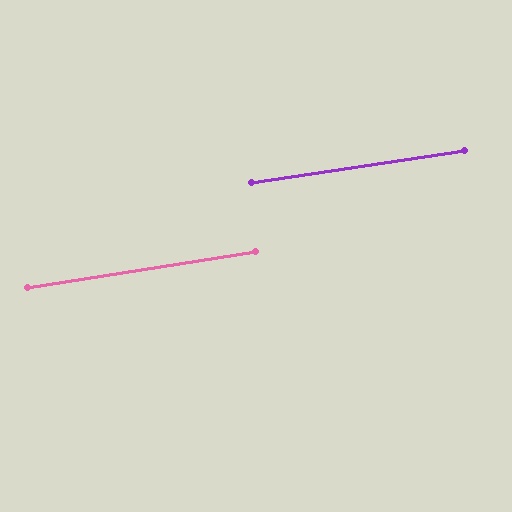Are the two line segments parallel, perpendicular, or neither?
Parallel — their directions differ by only 0.3°.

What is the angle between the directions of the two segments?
Approximately 0 degrees.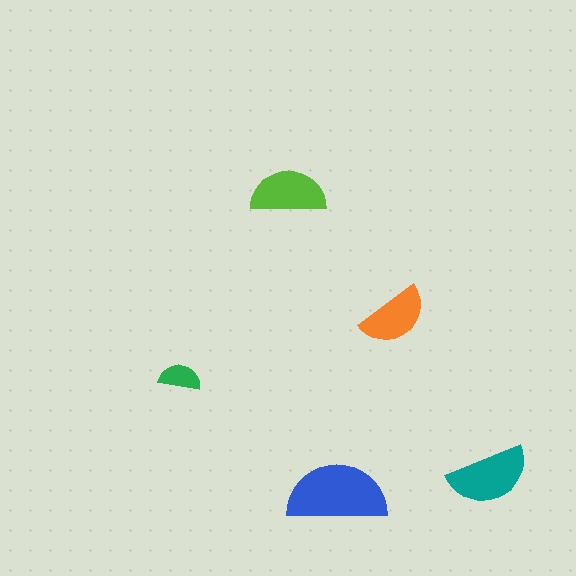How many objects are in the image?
There are 5 objects in the image.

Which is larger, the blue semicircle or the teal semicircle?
The blue one.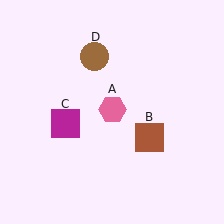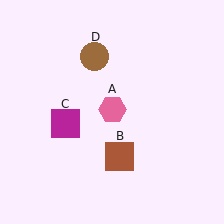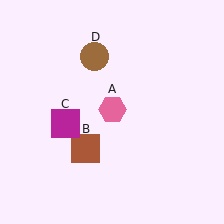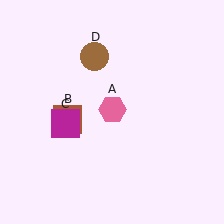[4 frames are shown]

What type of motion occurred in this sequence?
The brown square (object B) rotated clockwise around the center of the scene.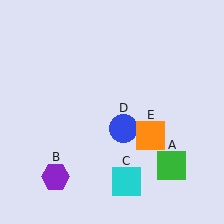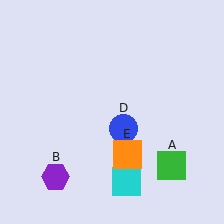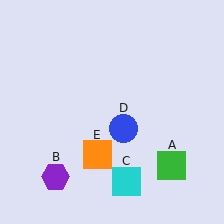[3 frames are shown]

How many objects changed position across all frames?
1 object changed position: orange square (object E).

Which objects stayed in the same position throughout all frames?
Green square (object A) and purple hexagon (object B) and cyan square (object C) and blue circle (object D) remained stationary.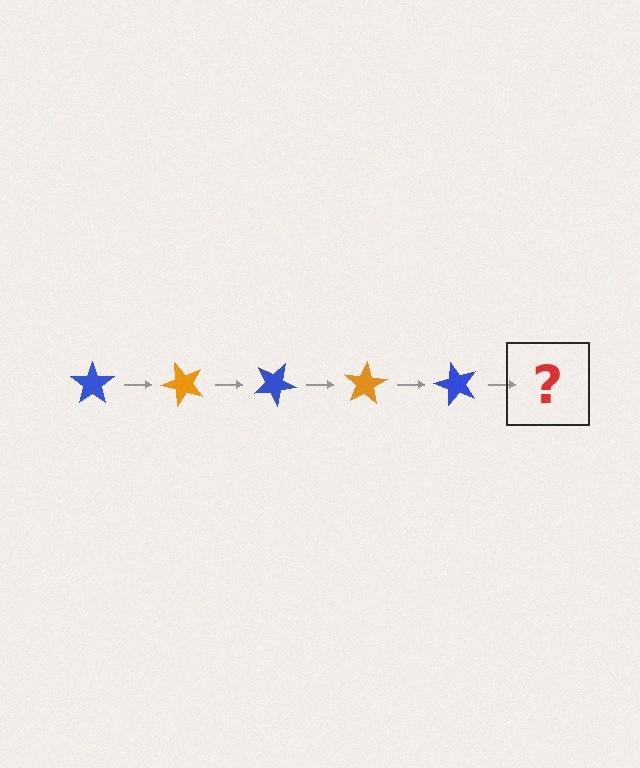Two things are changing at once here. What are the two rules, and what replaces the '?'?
The two rules are that it rotates 50 degrees each step and the color cycles through blue and orange. The '?' should be an orange star, rotated 250 degrees from the start.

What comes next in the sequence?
The next element should be an orange star, rotated 250 degrees from the start.